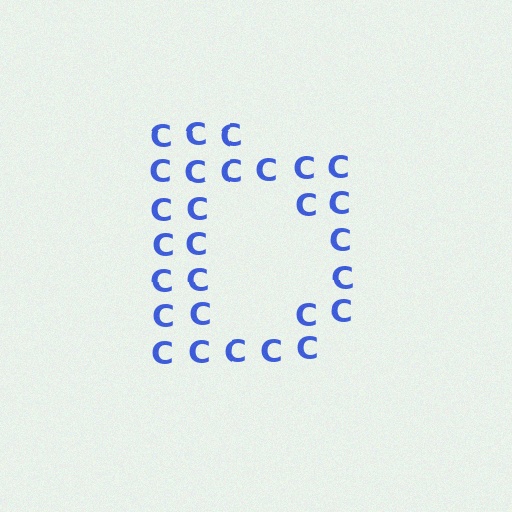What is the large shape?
The large shape is the letter D.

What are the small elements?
The small elements are letter C's.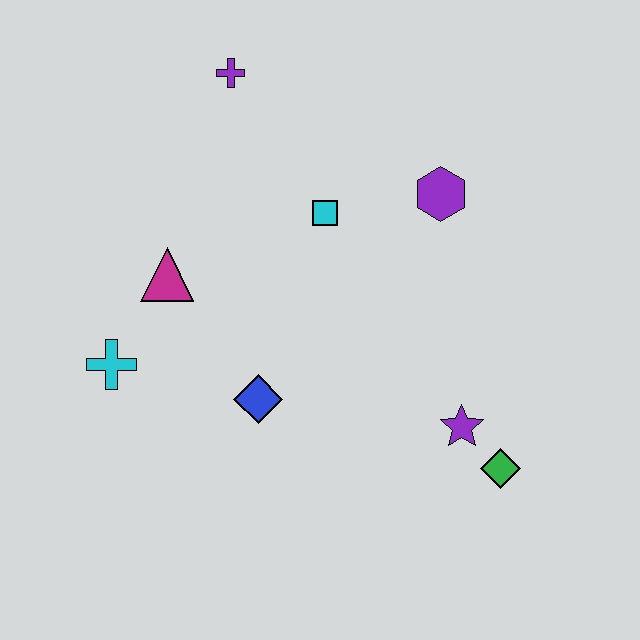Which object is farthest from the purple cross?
The green diamond is farthest from the purple cross.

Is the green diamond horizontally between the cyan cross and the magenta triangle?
No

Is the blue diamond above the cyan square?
No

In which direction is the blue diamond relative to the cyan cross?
The blue diamond is to the right of the cyan cross.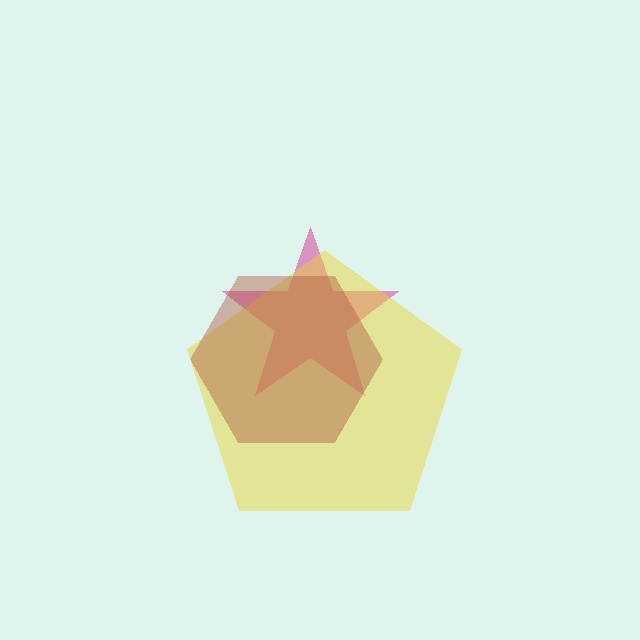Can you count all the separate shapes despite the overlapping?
Yes, there are 3 separate shapes.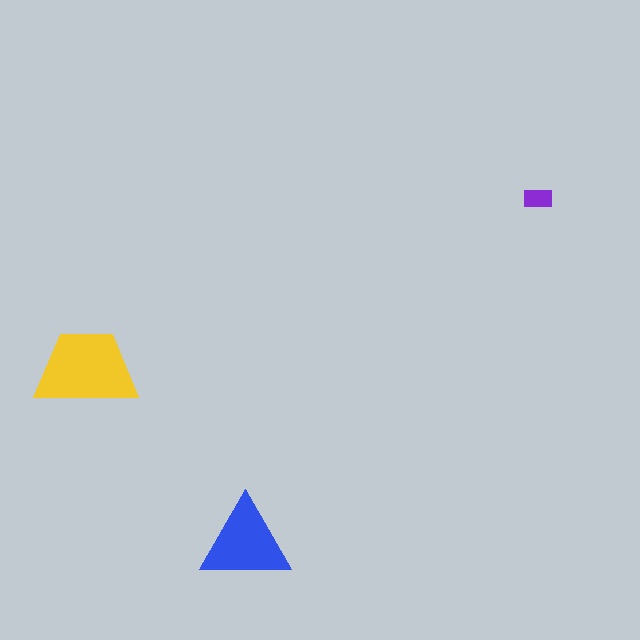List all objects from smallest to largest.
The purple rectangle, the blue triangle, the yellow trapezoid.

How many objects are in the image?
There are 3 objects in the image.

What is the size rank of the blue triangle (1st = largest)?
2nd.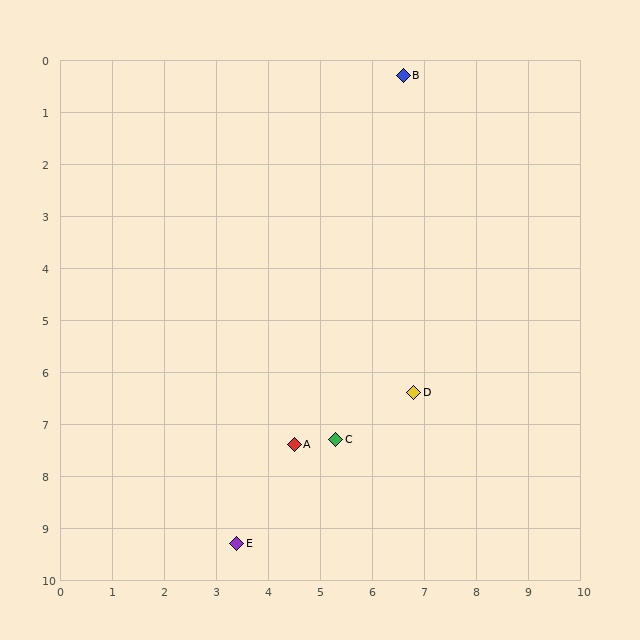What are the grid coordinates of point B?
Point B is at approximately (6.6, 0.3).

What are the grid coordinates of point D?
Point D is at approximately (6.8, 6.4).